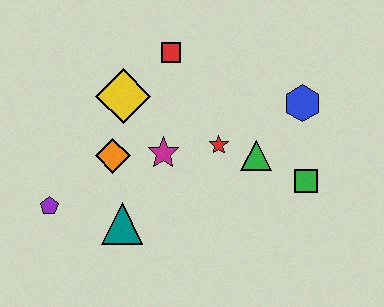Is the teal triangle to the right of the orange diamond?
Yes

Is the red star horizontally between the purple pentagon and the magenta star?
No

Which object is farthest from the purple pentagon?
The blue hexagon is farthest from the purple pentagon.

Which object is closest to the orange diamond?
The magenta star is closest to the orange diamond.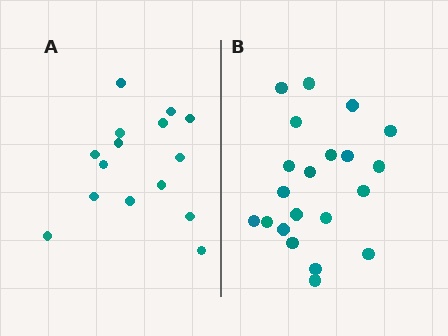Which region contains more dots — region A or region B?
Region B (the right region) has more dots.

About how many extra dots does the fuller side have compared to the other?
Region B has about 6 more dots than region A.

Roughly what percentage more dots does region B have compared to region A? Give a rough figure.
About 40% more.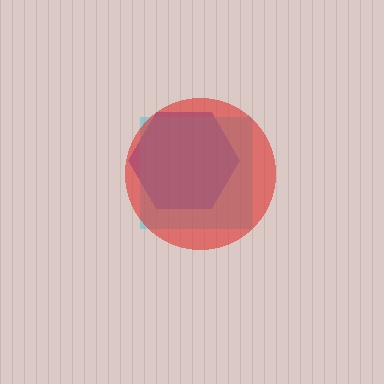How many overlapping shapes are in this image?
There are 3 overlapping shapes in the image.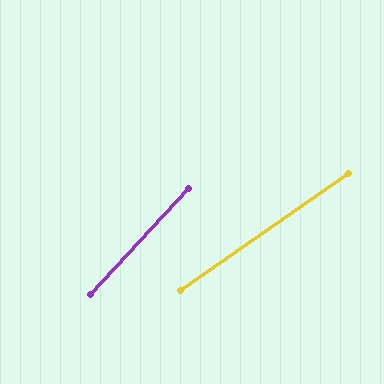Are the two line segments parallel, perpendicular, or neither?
Neither parallel nor perpendicular — they differ by about 12°.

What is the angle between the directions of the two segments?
Approximately 12 degrees.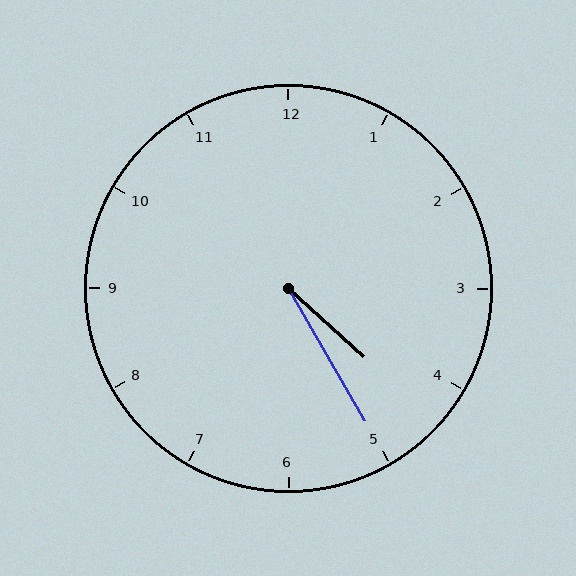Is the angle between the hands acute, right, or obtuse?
It is acute.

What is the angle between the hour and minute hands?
Approximately 18 degrees.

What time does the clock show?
4:25.